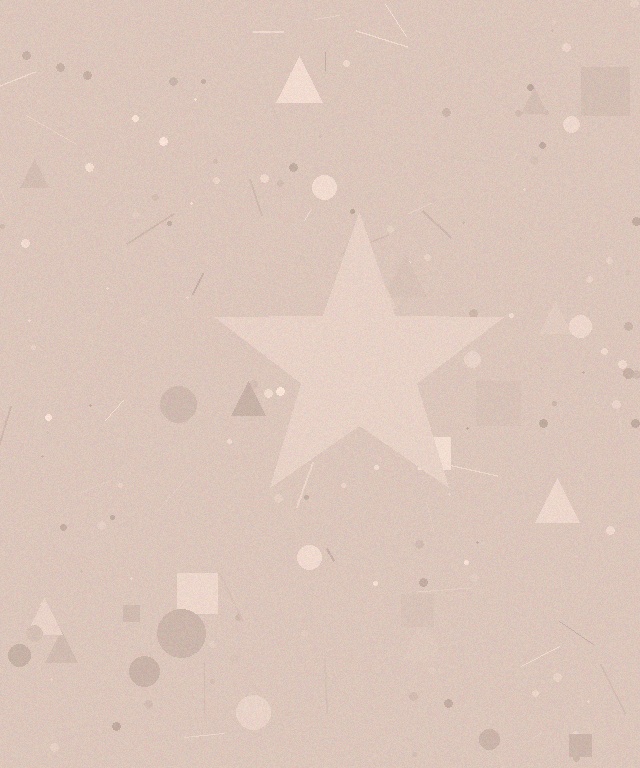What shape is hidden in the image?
A star is hidden in the image.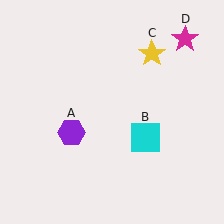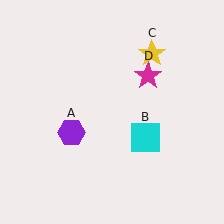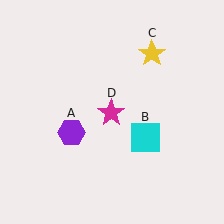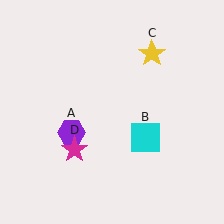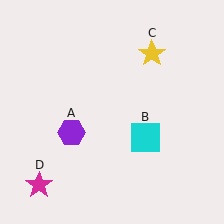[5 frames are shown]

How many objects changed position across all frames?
1 object changed position: magenta star (object D).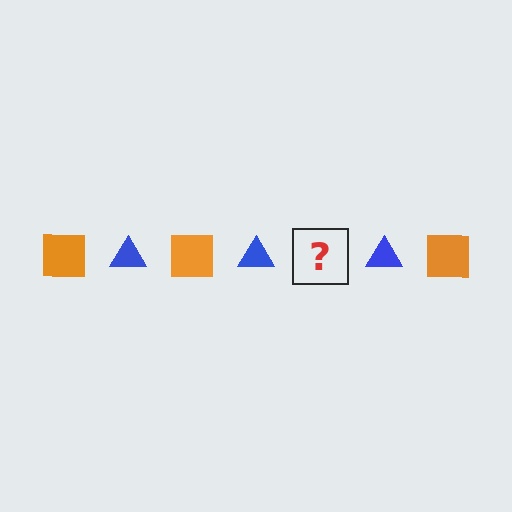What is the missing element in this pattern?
The missing element is an orange square.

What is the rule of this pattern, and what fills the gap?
The rule is that the pattern alternates between orange square and blue triangle. The gap should be filled with an orange square.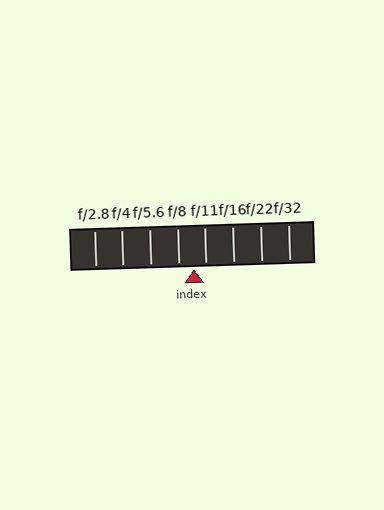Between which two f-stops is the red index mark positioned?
The index mark is between f/8 and f/11.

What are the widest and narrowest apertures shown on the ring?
The widest aperture shown is f/2.8 and the narrowest is f/32.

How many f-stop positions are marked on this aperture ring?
There are 8 f-stop positions marked.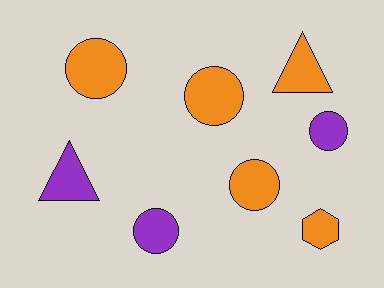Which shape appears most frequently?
Circle, with 5 objects.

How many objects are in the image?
There are 8 objects.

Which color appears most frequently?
Orange, with 5 objects.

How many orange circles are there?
There are 3 orange circles.